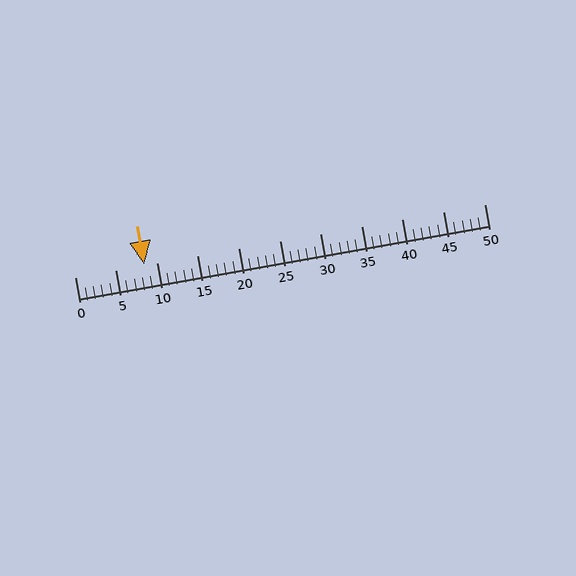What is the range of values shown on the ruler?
The ruler shows values from 0 to 50.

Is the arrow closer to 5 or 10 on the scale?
The arrow is closer to 10.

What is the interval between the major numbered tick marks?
The major tick marks are spaced 5 units apart.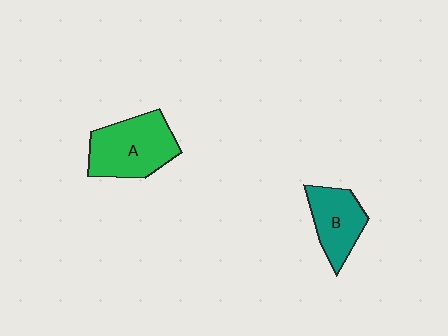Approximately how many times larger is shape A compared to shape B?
Approximately 1.4 times.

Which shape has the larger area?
Shape A (green).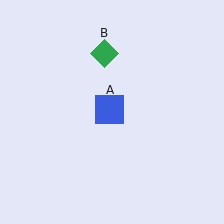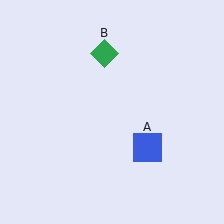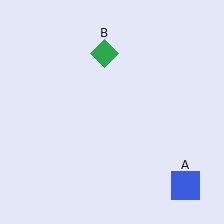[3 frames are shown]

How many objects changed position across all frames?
1 object changed position: blue square (object A).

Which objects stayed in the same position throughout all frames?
Green diamond (object B) remained stationary.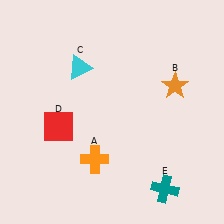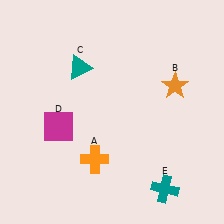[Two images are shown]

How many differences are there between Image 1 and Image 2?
There are 2 differences between the two images.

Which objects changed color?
C changed from cyan to teal. D changed from red to magenta.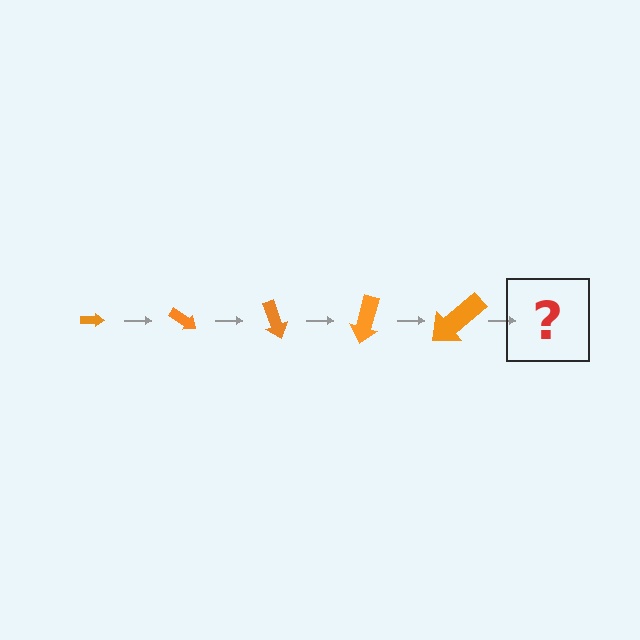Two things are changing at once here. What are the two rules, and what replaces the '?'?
The two rules are that the arrow grows larger each step and it rotates 35 degrees each step. The '?' should be an arrow, larger than the previous one and rotated 175 degrees from the start.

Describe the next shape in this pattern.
It should be an arrow, larger than the previous one and rotated 175 degrees from the start.